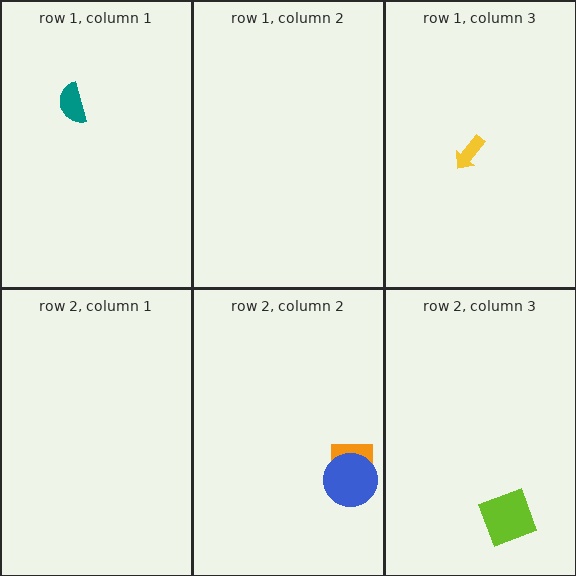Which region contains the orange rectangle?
The row 2, column 2 region.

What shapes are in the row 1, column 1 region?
The teal semicircle.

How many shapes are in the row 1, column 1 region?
1.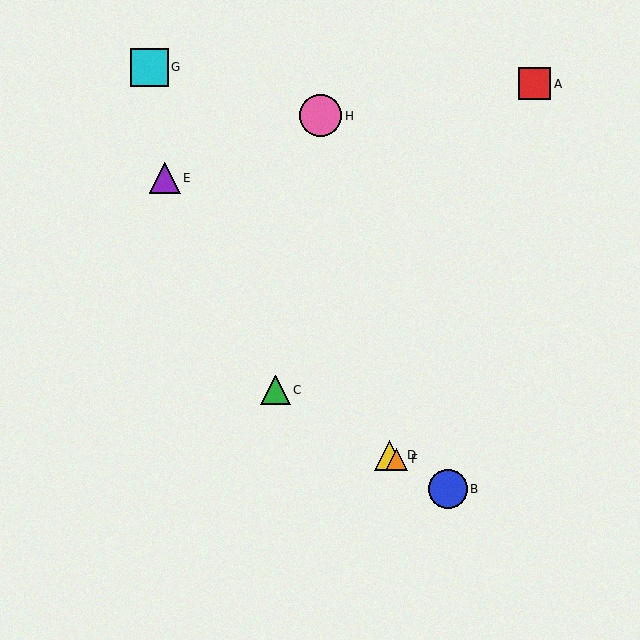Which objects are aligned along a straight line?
Objects B, C, D, F are aligned along a straight line.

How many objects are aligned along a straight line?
4 objects (B, C, D, F) are aligned along a straight line.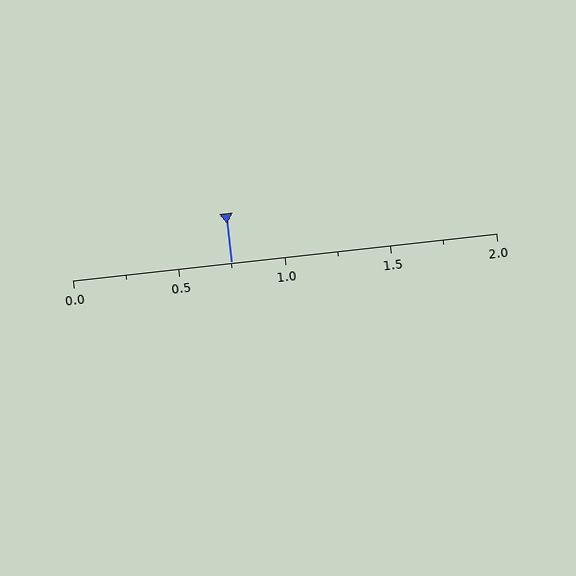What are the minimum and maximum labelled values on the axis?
The axis runs from 0.0 to 2.0.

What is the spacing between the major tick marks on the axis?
The major ticks are spaced 0.5 apart.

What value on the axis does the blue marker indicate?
The marker indicates approximately 0.75.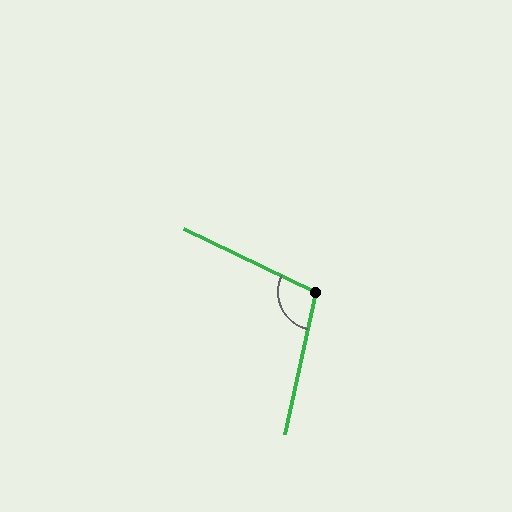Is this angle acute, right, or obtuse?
It is obtuse.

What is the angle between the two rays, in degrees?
Approximately 103 degrees.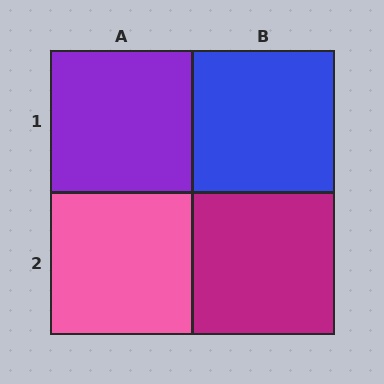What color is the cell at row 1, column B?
Blue.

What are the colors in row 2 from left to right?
Pink, magenta.